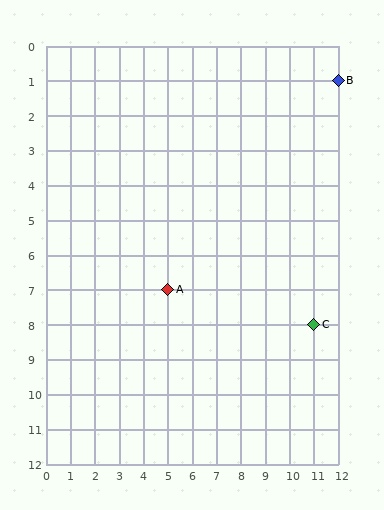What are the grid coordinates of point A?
Point A is at grid coordinates (5, 7).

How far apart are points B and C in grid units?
Points B and C are 1 column and 7 rows apart (about 7.1 grid units diagonally).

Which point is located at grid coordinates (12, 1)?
Point B is at (12, 1).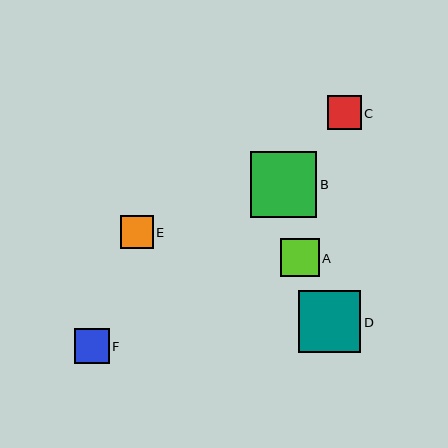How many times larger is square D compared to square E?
Square D is approximately 1.9 times the size of square E.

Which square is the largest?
Square B is the largest with a size of approximately 67 pixels.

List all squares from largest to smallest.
From largest to smallest: B, D, A, F, C, E.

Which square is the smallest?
Square E is the smallest with a size of approximately 33 pixels.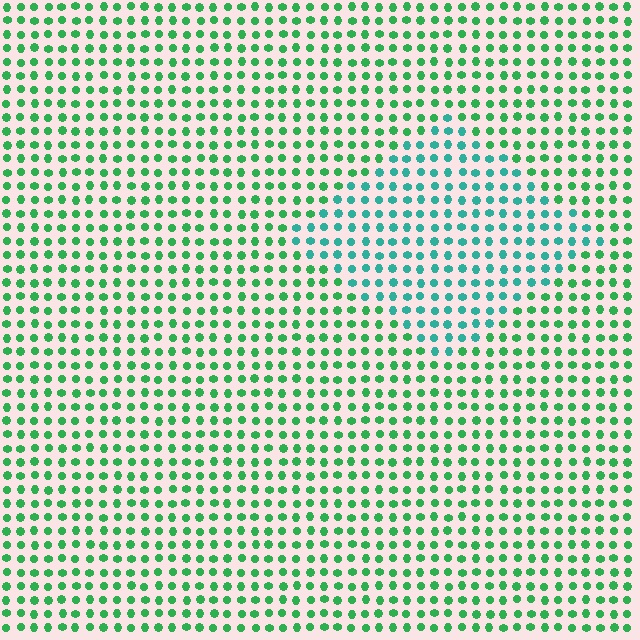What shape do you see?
I see a diamond.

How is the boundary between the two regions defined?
The boundary is defined purely by a slight shift in hue (about 36 degrees). Spacing, size, and orientation are identical on both sides.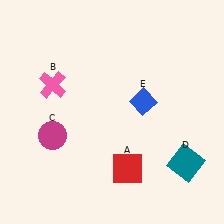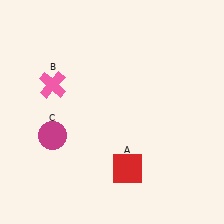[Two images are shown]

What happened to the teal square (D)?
The teal square (D) was removed in Image 2. It was in the bottom-right area of Image 1.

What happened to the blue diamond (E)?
The blue diamond (E) was removed in Image 2. It was in the top-right area of Image 1.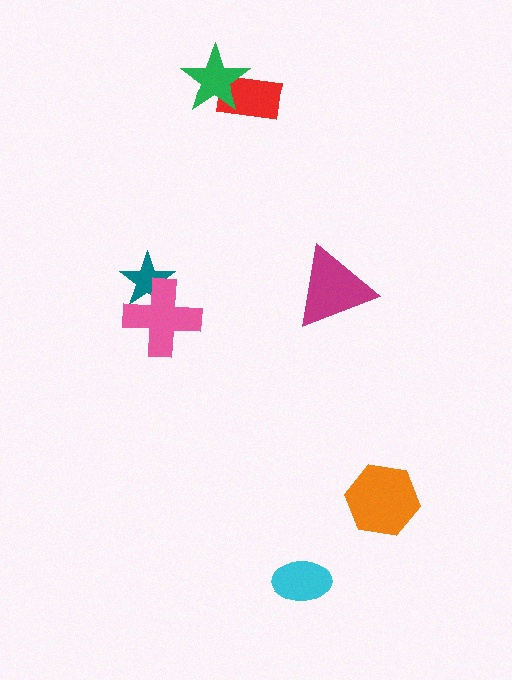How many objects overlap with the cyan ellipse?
0 objects overlap with the cyan ellipse.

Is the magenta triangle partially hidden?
No, no other shape covers it.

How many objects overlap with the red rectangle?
1 object overlaps with the red rectangle.